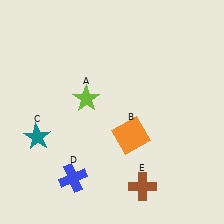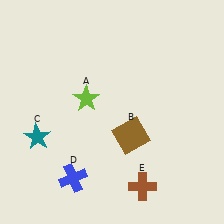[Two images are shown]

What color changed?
The square (B) changed from orange in Image 1 to brown in Image 2.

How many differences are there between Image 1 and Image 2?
There is 1 difference between the two images.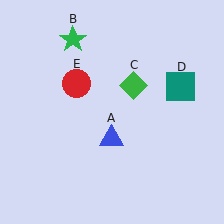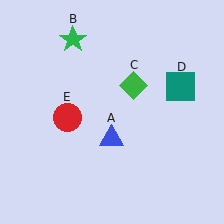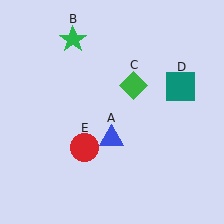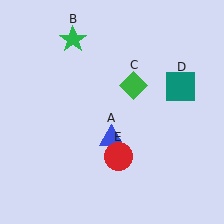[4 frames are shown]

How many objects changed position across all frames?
1 object changed position: red circle (object E).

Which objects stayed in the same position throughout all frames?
Blue triangle (object A) and green star (object B) and green diamond (object C) and teal square (object D) remained stationary.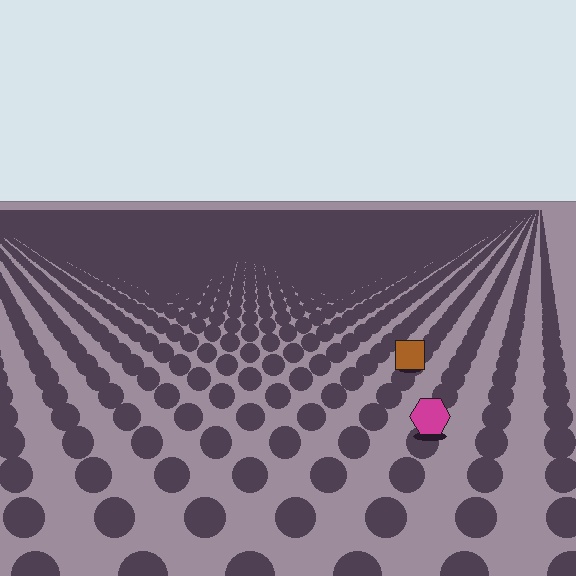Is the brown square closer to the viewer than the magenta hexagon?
No. The magenta hexagon is closer — you can tell from the texture gradient: the ground texture is coarser near it.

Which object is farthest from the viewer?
The brown square is farthest from the viewer. It appears smaller and the ground texture around it is denser.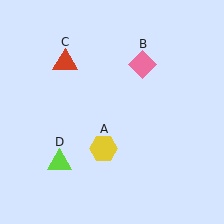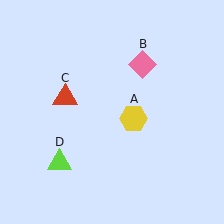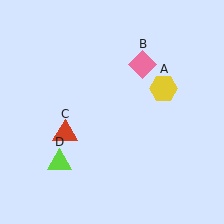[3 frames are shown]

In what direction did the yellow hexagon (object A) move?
The yellow hexagon (object A) moved up and to the right.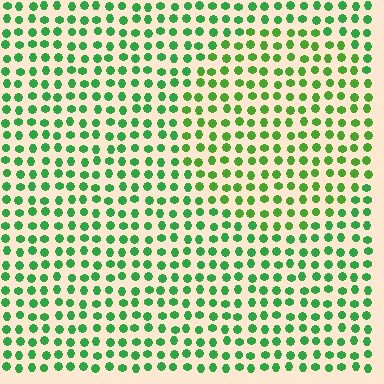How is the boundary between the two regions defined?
The boundary is defined purely by a slight shift in hue (about 24 degrees). Spacing, size, and orientation are identical on both sides.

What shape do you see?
I see a circle.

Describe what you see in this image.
The image is filled with small green elements in a uniform arrangement. A circle-shaped region is visible where the elements are tinted to a slightly different hue, forming a subtle color boundary.